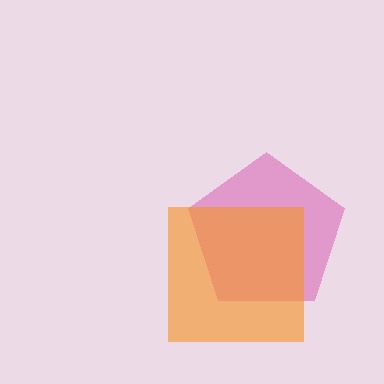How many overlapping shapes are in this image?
There are 2 overlapping shapes in the image.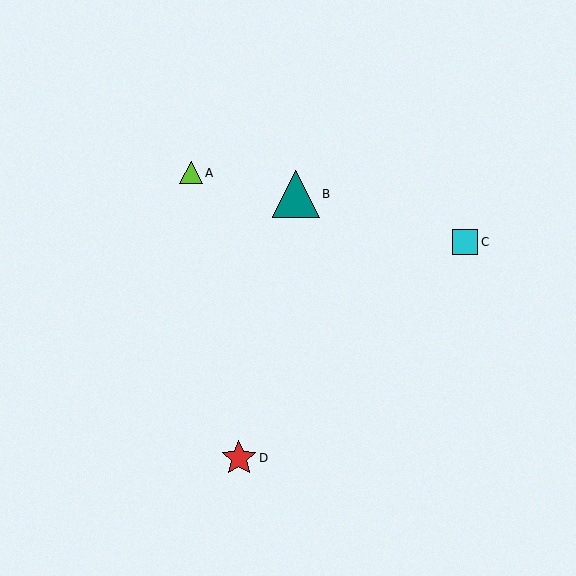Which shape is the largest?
The teal triangle (labeled B) is the largest.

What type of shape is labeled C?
Shape C is a cyan square.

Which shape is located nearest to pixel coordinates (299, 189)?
The teal triangle (labeled B) at (296, 194) is nearest to that location.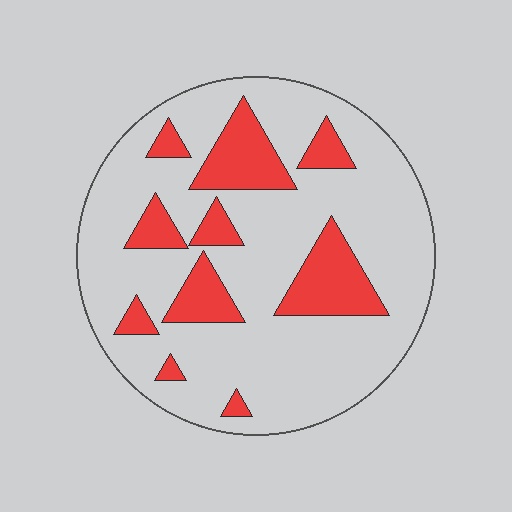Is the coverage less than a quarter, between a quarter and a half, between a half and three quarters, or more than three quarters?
Less than a quarter.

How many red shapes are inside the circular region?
10.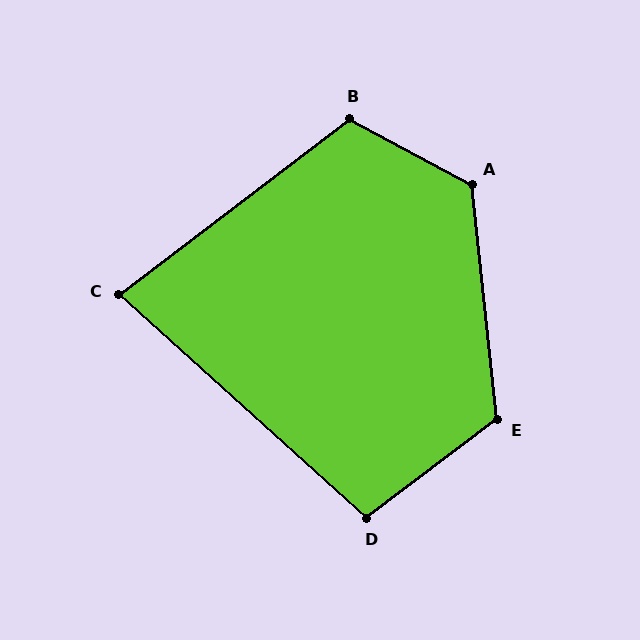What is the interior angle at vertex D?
Approximately 101 degrees (obtuse).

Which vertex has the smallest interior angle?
C, at approximately 79 degrees.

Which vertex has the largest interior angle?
A, at approximately 125 degrees.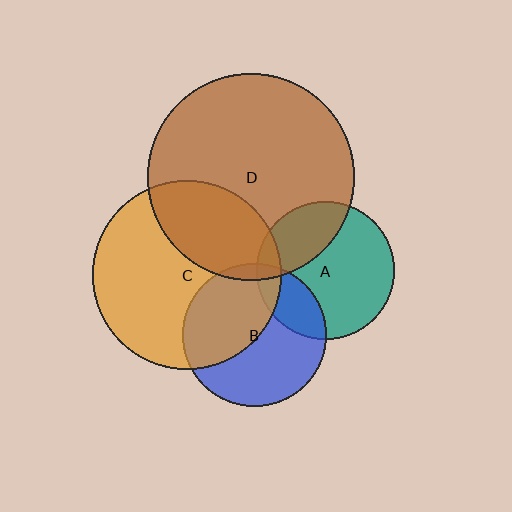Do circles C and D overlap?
Yes.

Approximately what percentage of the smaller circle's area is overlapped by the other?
Approximately 30%.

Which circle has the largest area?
Circle D (brown).